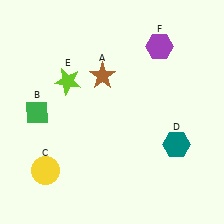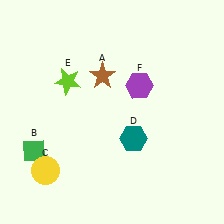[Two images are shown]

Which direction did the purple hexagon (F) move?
The purple hexagon (F) moved down.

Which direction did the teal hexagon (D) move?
The teal hexagon (D) moved left.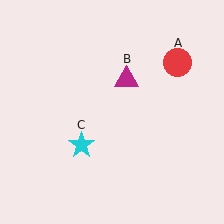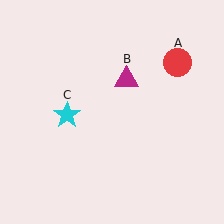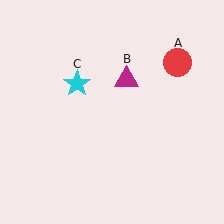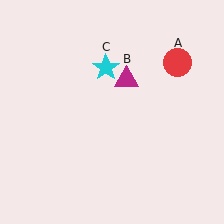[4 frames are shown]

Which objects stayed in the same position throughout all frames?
Red circle (object A) and magenta triangle (object B) remained stationary.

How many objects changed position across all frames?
1 object changed position: cyan star (object C).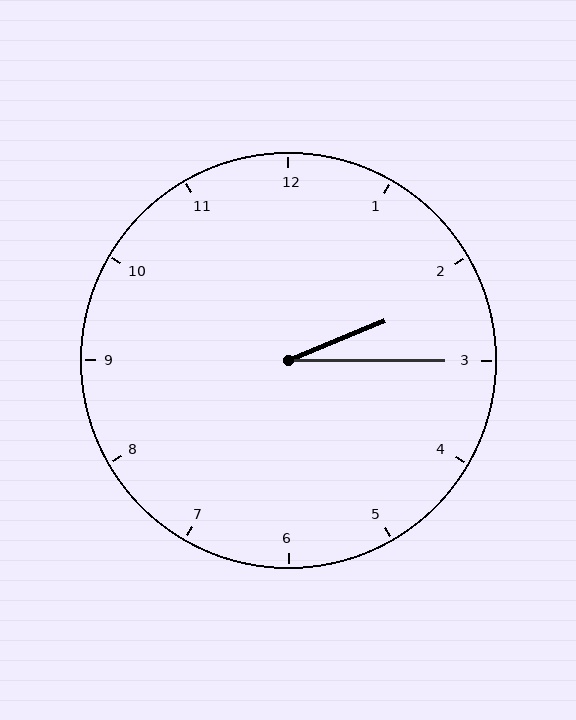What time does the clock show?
2:15.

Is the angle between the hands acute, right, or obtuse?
It is acute.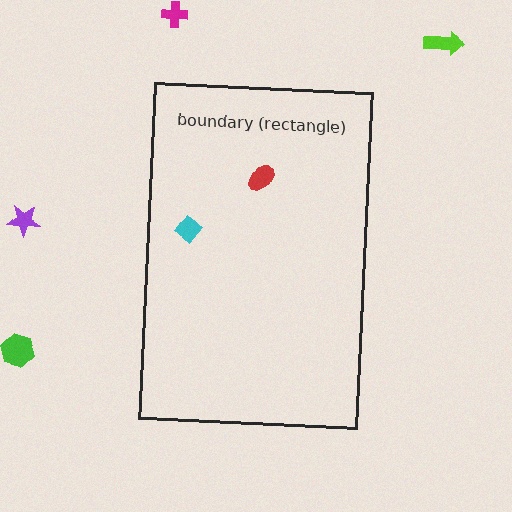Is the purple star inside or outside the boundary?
Outside.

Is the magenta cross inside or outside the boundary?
Outside.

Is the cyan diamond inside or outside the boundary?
Inside.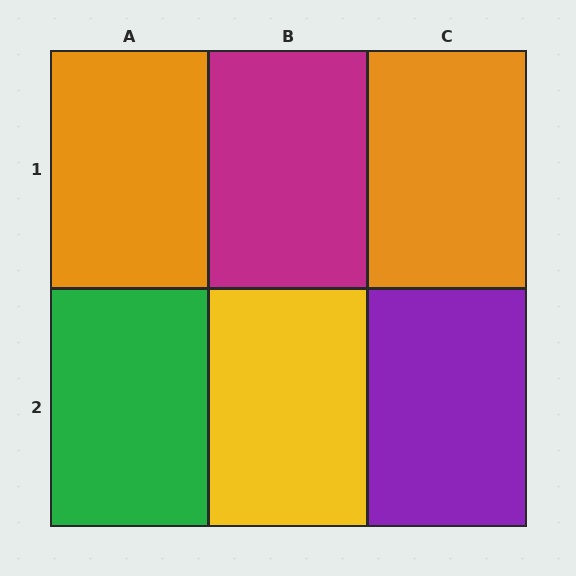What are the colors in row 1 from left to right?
Orange, magenta, orange.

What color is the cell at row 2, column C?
Purple.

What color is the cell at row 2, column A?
Green.